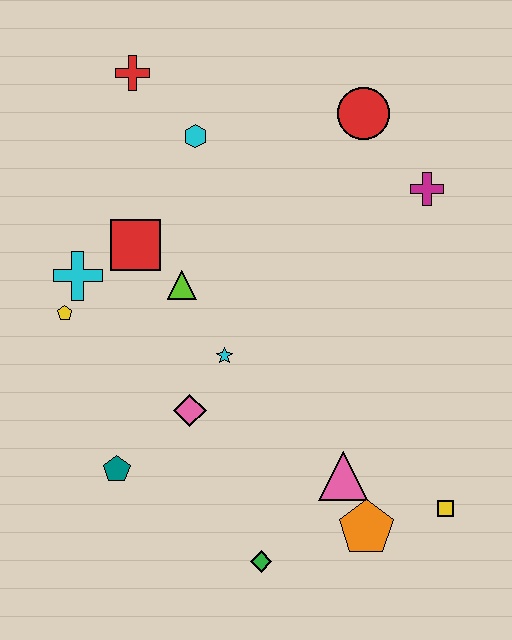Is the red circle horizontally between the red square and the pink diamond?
No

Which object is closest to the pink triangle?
The orange pentagon is closest to the pink triangle.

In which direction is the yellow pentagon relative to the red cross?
The yellow pentagon is below the red cross.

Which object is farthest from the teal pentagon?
The red circle is farthest from the teal pentagon.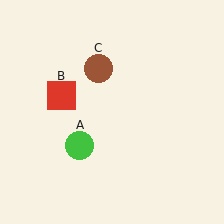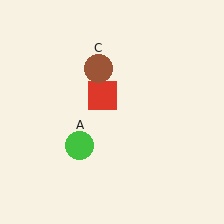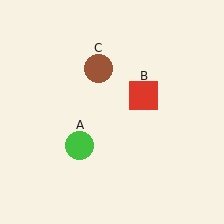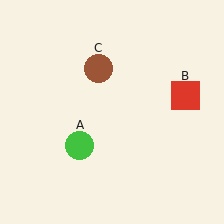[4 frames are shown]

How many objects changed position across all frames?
1 object changed position: red square (object B).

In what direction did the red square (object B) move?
The red square (object B) moved right.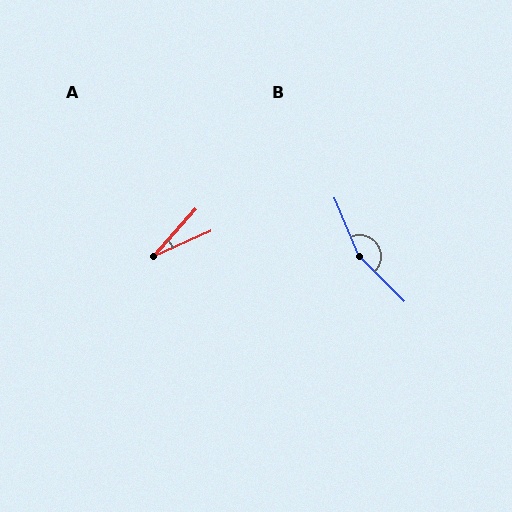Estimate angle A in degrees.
Approximately 24 degrees.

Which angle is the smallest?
A, at approximately 24 degrees.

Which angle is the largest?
B, at approximately 158 degrees.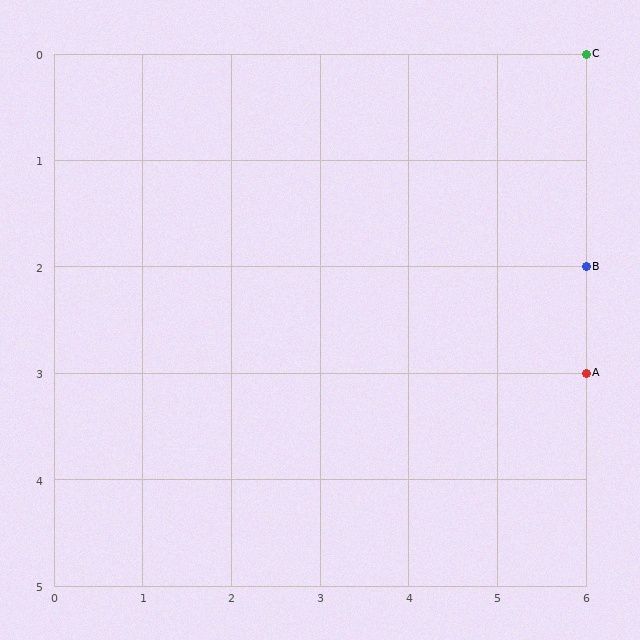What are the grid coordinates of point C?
Point C is at grid coordinates (6, 0).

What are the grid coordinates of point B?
Point B is at grid coordinates (6, 2).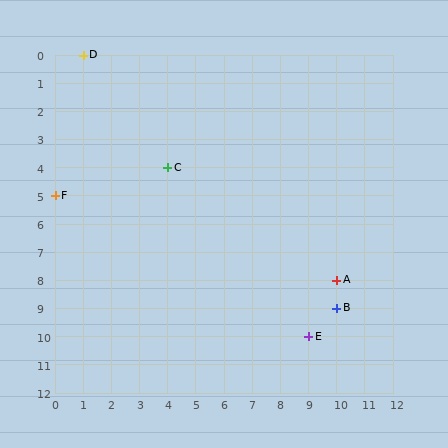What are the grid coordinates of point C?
Point C is at grid coordinates (4, 4).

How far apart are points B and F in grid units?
Points B and F are 10 columns and 4 rows apart (about 10.8 grid units diagonally).